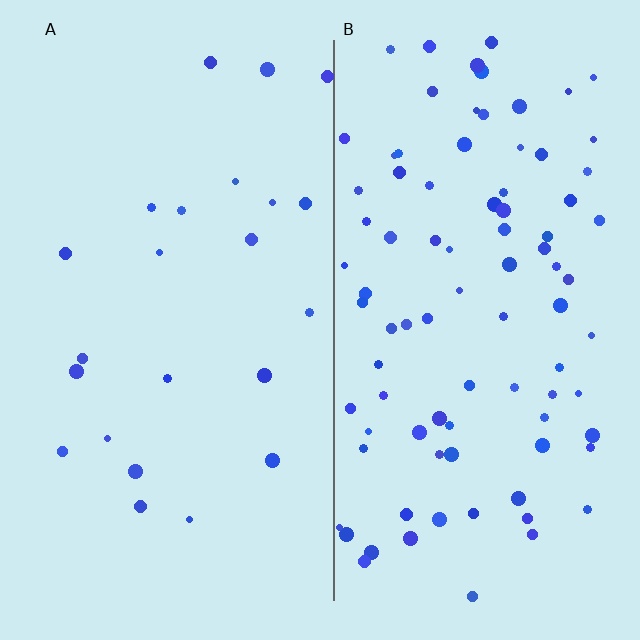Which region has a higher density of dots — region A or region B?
B (the right).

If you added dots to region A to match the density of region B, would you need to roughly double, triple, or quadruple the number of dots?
Approximately quadruple.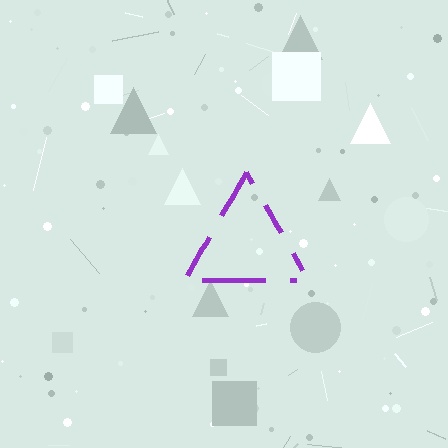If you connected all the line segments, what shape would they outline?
They would outline a triangle.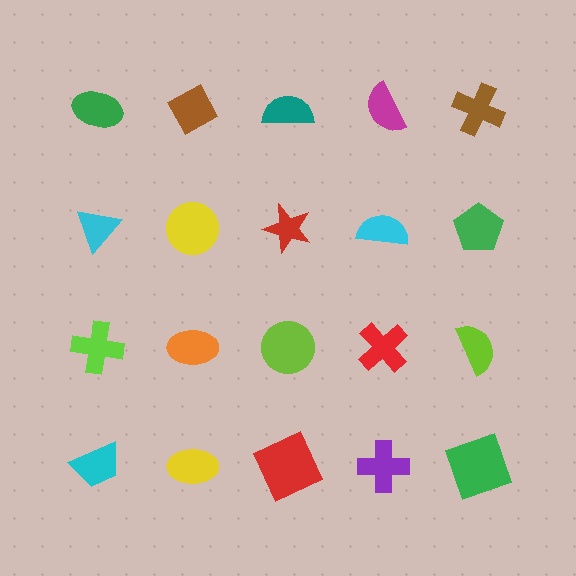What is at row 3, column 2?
An orange ellipse.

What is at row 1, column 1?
A green ellipse.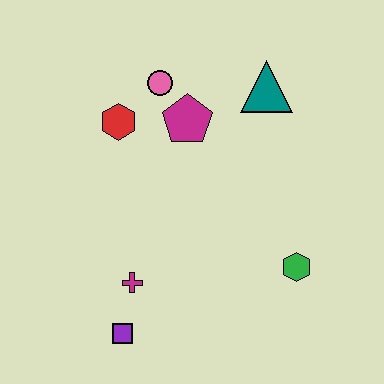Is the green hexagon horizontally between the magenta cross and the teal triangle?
No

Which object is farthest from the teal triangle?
The purple square is farthest from the teal triangle.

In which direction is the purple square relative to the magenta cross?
The purple square is below the magenta cross.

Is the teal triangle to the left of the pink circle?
No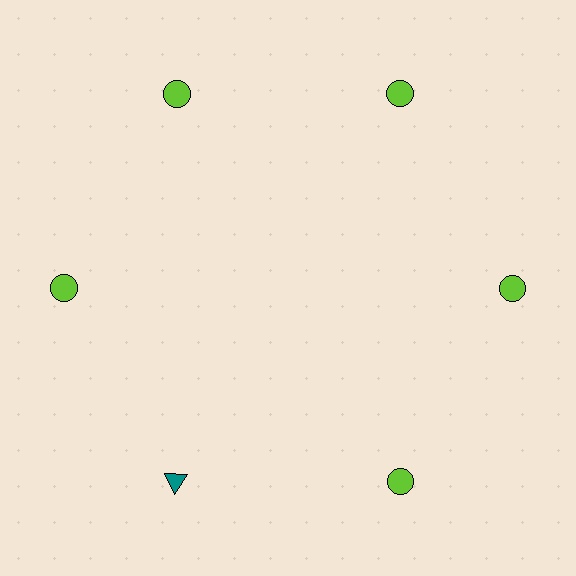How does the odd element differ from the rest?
It differs in both color (teal instead of lime) and shape (triangle instead of circle).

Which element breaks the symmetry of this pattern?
The teal triangle at roughly the 7 o'clock position breaks the symmetry. All other shapes are lime circles.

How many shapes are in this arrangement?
There are 6 shapes arranged in a ring pattern.